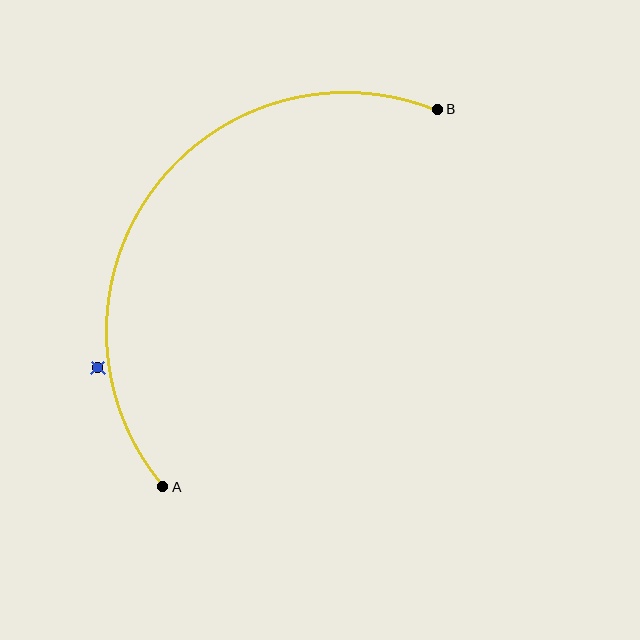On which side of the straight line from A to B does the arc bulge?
The arc bulges above and to the left of the straight line connecting A and B.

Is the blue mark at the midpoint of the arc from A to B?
No — the blue mark does not lie on the arc at all. It sits slightly outside the curve.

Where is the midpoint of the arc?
The arc midpoint is the point on the curve farthest from the straight line joining A and B. It sits above and to the left of that line.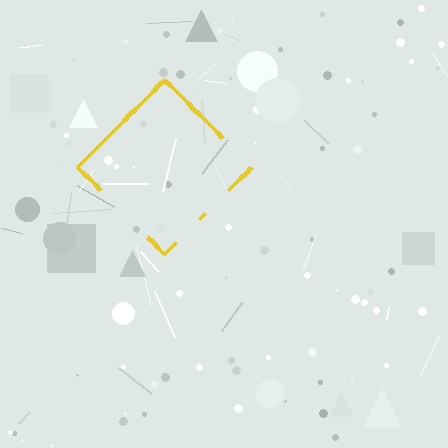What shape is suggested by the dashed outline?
The dashed outline suggests a diamond.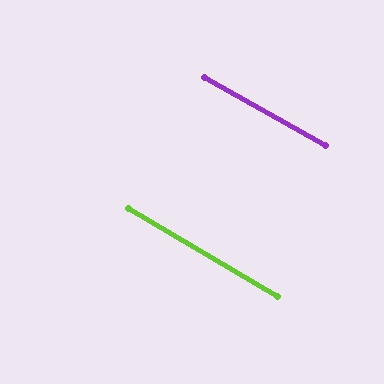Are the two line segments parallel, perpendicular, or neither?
Parallel — their directions differ by only 1.0°.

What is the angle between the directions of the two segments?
Approximately 1 degree.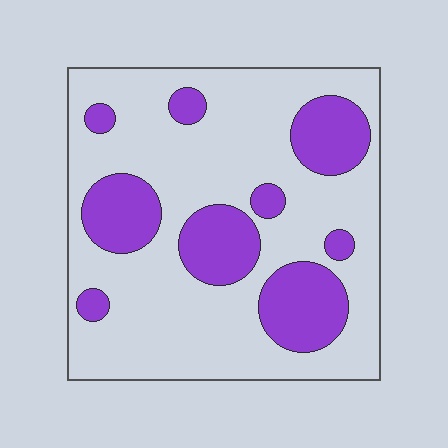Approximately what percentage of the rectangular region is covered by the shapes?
Approximately 25%.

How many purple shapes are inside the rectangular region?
9.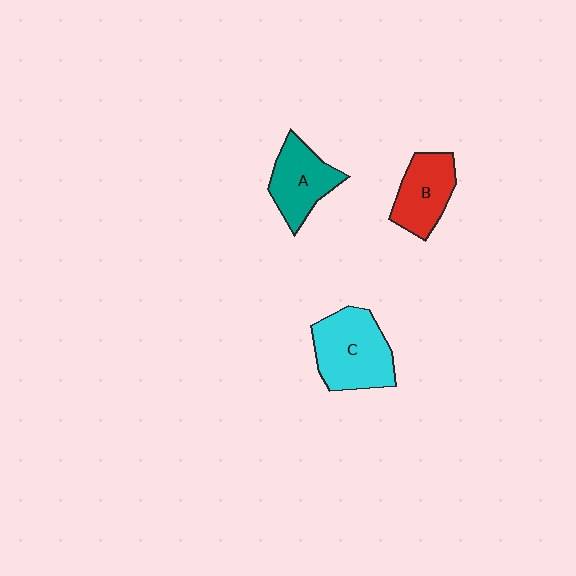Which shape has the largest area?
Shape C (cyan).